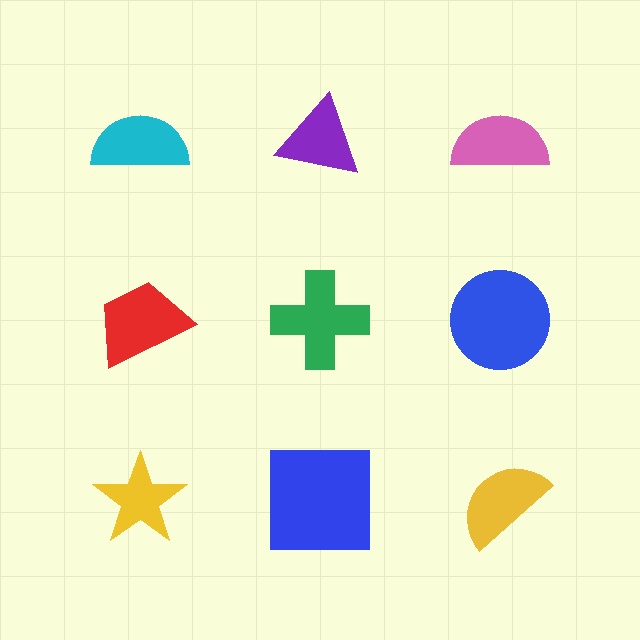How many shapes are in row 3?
3 shapes.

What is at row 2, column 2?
A green cross.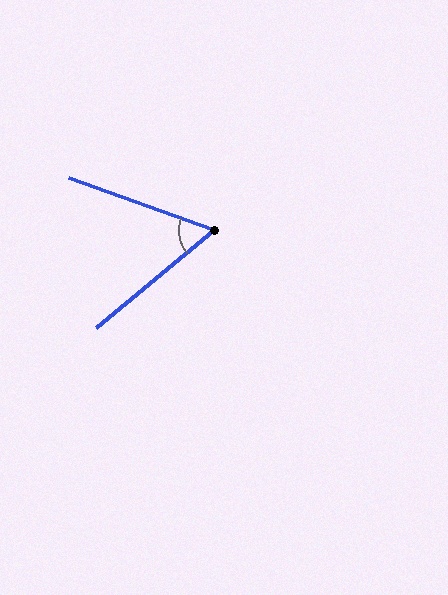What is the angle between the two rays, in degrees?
Approximately 59 degrees.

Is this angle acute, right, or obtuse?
It is acute.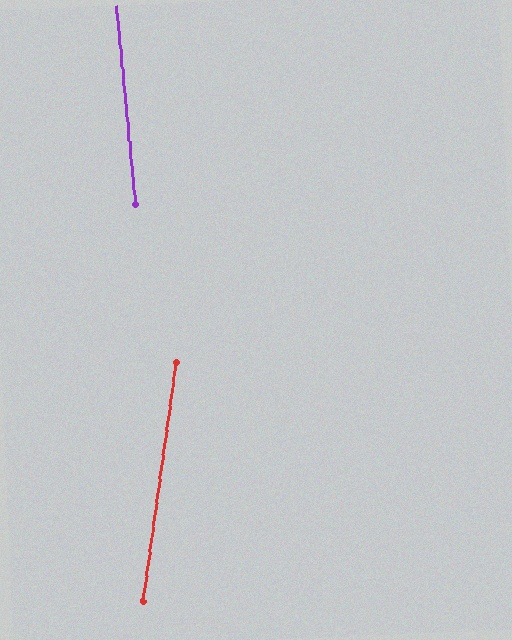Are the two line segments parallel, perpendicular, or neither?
Neither parallel nor perpendicular — they differ by about 13°.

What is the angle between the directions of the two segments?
Approximately 13 degrees.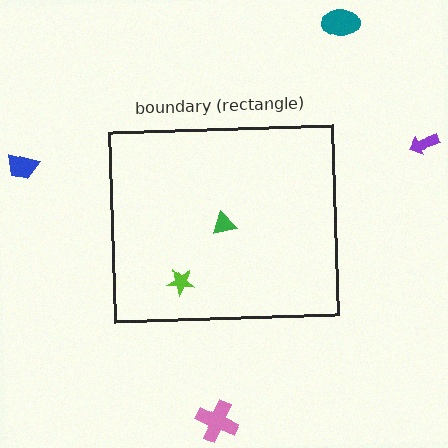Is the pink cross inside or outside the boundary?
Outside.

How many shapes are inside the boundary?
2 inside, 4 outside.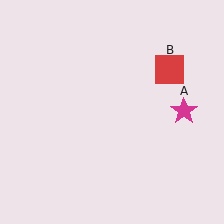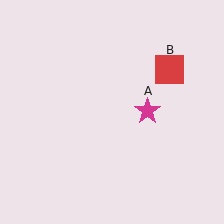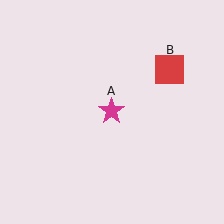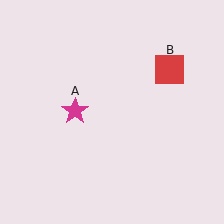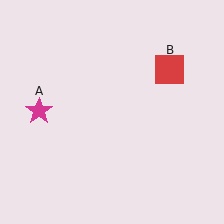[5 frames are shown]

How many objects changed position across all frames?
1 object changed position: magenta star (object A).